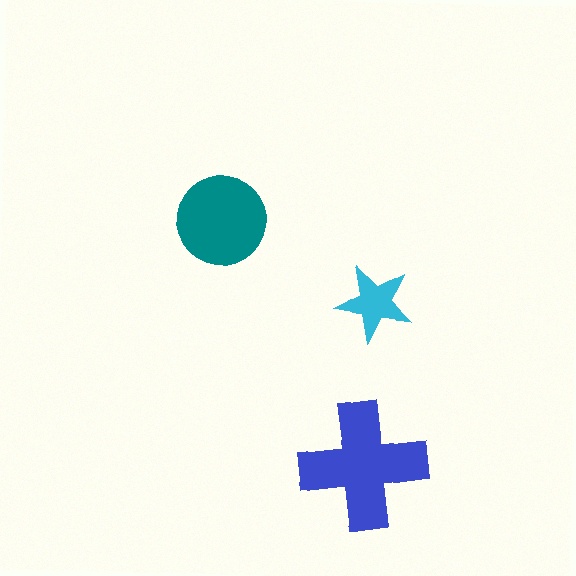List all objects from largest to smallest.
The blue cross, the teal circle, the cyan star.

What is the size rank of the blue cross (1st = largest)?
1st.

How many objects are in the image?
There are 3 objects in the image.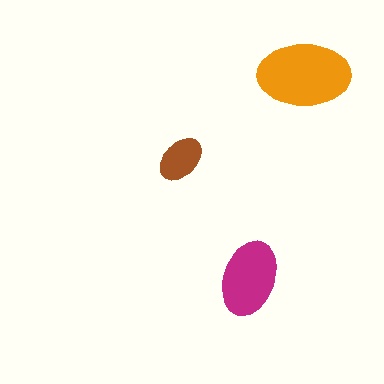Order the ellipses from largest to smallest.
the orange one, the magenta one, the brown one.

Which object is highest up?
The orange ellipse is topmost.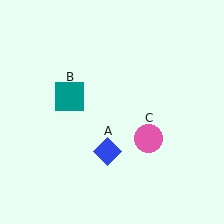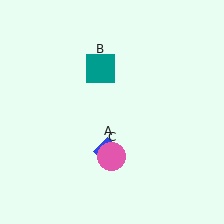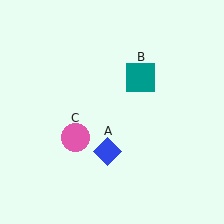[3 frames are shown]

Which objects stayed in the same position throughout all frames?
Blue diamond (object A) remained stationary.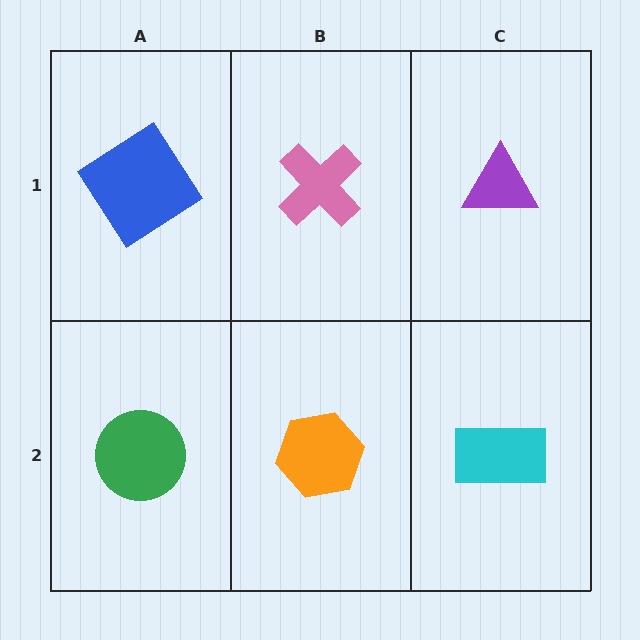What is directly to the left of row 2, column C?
An orange hexagon.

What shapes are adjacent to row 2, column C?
A purple triangle (row 1, column C), an orange hexagon (row 2, column B).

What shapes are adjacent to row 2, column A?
A blue diamond (row 1, column A), an orange hexagon (row 2, column B).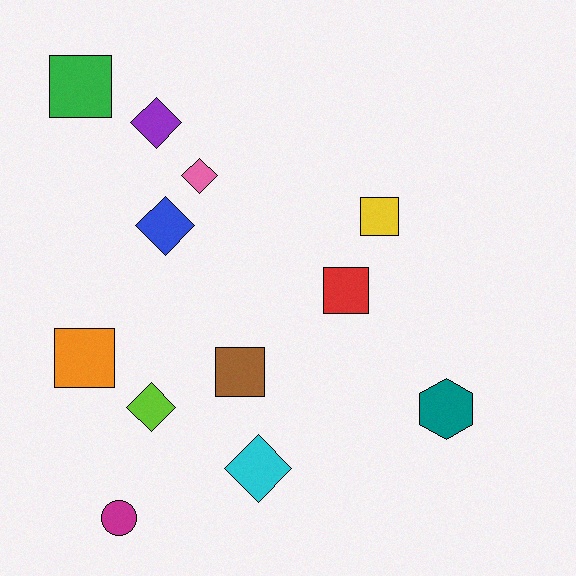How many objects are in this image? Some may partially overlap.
There are 12 objects.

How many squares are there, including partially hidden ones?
There are 5 squares.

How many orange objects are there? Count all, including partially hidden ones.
There is 1 orange object.